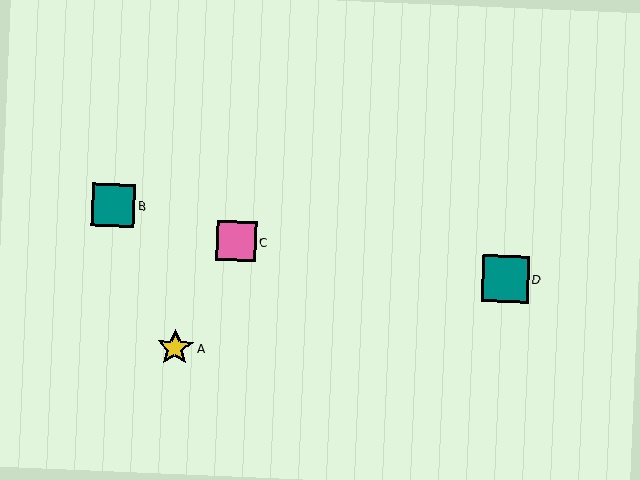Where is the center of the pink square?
The center of the pink square is at (236, 241).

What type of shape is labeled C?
Shape C is a pink square.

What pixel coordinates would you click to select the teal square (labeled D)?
Click at (505, 279) to select the teal square D.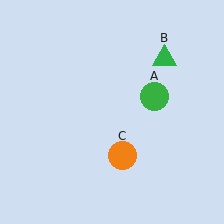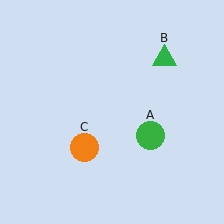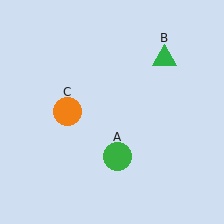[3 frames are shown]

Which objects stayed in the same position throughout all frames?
Green triangle (object B) remained stationary.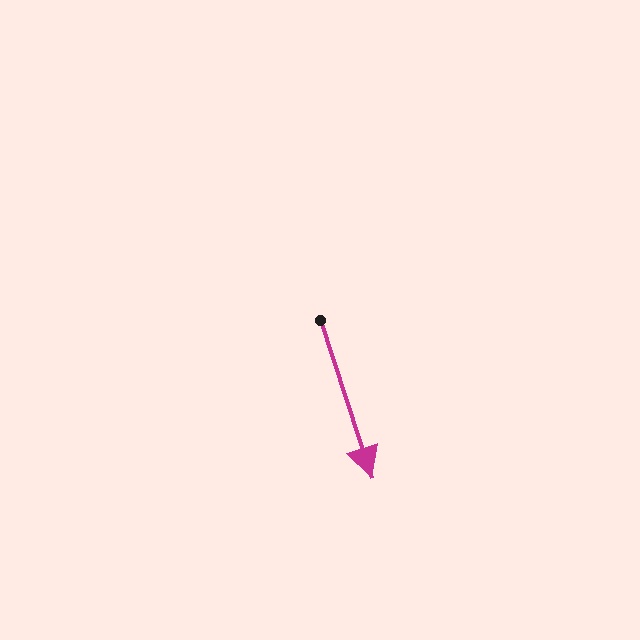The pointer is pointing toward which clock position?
Roughly 5 o'clock.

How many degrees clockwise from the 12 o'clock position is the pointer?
Approximately 162 degrees.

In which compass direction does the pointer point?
South.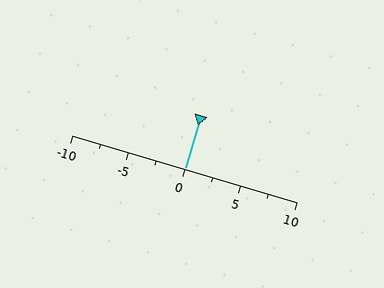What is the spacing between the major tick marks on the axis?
The major ticks are spaced 5 apart.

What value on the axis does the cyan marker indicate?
The marker indicates approximately 0.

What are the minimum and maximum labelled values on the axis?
The axis runs from -10 to 10.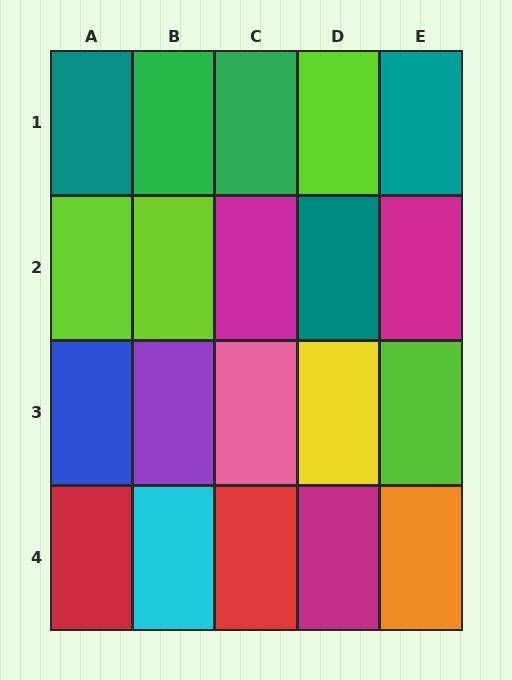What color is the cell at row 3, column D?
Yellow.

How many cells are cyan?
1 cell is cyan.